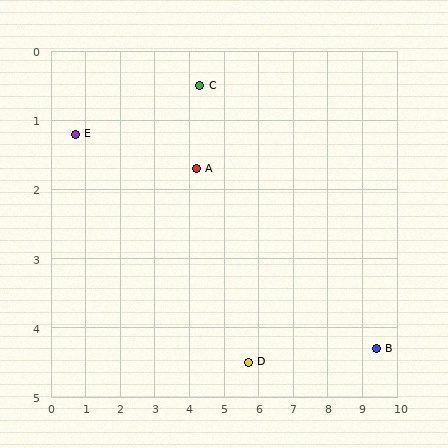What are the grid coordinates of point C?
Point C is at approximately (4.3, 0.5).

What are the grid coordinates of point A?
Point A is at approximately (4.2, 1.7).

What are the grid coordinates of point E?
Point E is at approximately (0.7, 1.2).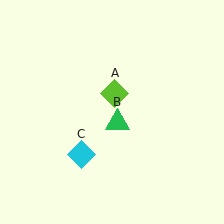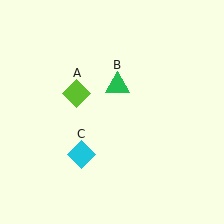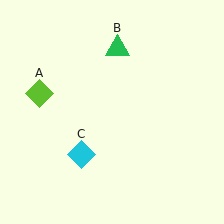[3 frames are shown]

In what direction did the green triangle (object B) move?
The green triangle (object B) moved up.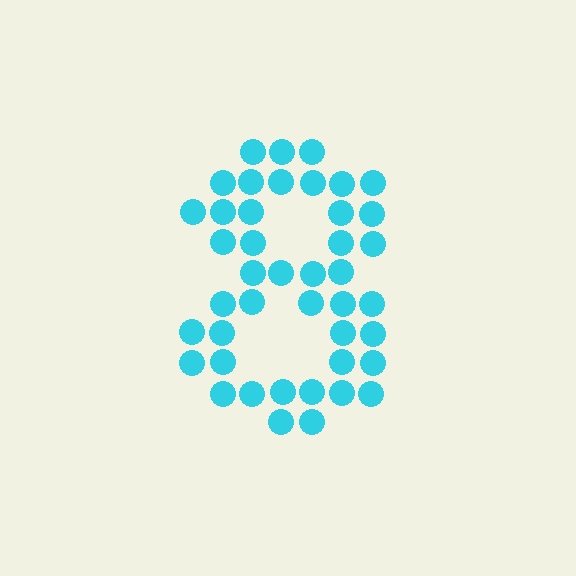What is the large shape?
The large shape is the digit 8.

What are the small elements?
The small elements are circles.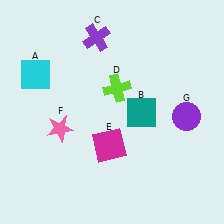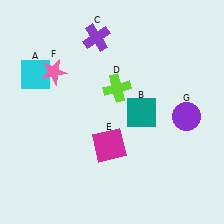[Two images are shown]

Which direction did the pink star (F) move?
The pink star (F) moved up.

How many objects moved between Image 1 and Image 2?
1 object moved between the two images.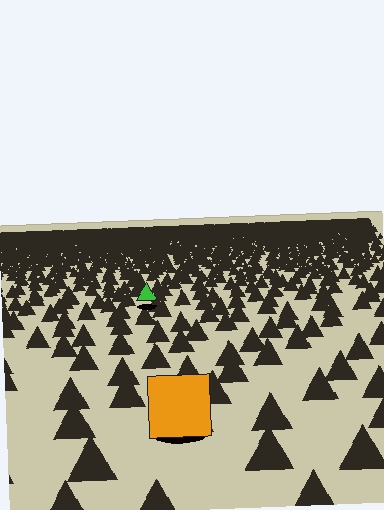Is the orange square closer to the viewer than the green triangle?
Yes. The orange square is closer — you can tell from the texture gradient: the ground texture is coarser near it.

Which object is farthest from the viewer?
The green triangle is farthest from the viewer. It appears smaller and the ground texture around it is denser.